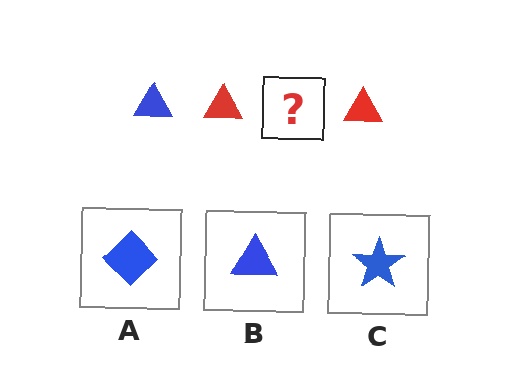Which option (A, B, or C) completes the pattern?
B.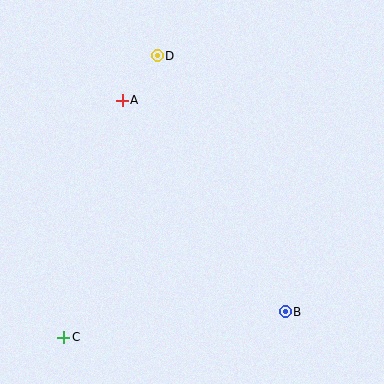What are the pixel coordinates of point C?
Point C is at (63, 337).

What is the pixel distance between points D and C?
The distance between D and C is 297 pixels.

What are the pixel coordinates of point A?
Point A is at (122, 100).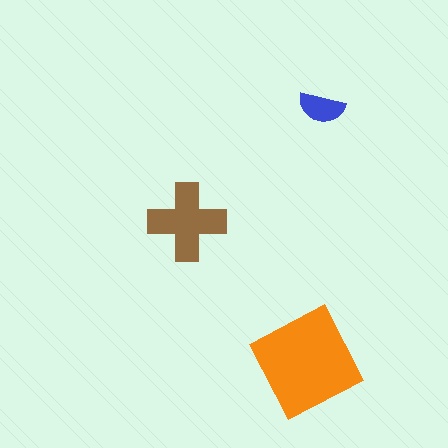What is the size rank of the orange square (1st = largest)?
1st.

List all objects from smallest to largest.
The blue semicircle, the brown cross, the orange square.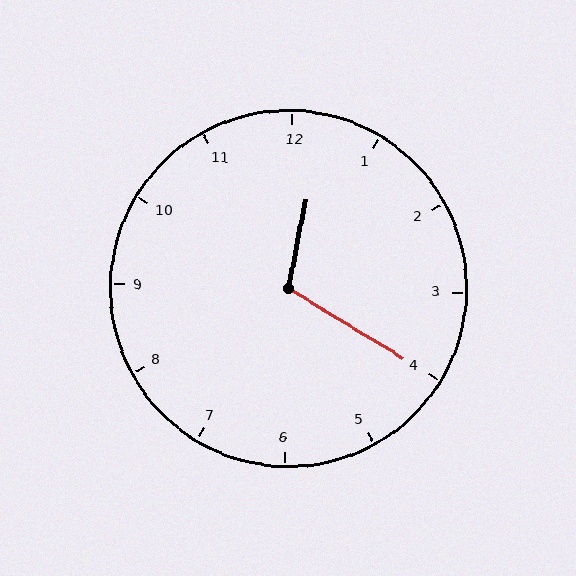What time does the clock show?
12:20.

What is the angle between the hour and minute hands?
Approximately 110 degrees.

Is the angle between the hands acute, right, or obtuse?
It is obtuse.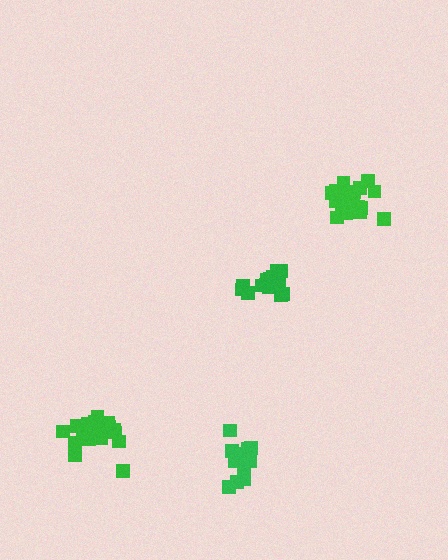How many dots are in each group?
Group 1: 16 dots, Group 2: 17 dots, Group 3: 21 dots, Group 4: 21 dots (75 total).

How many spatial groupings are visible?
There are 4 spatial groupings.